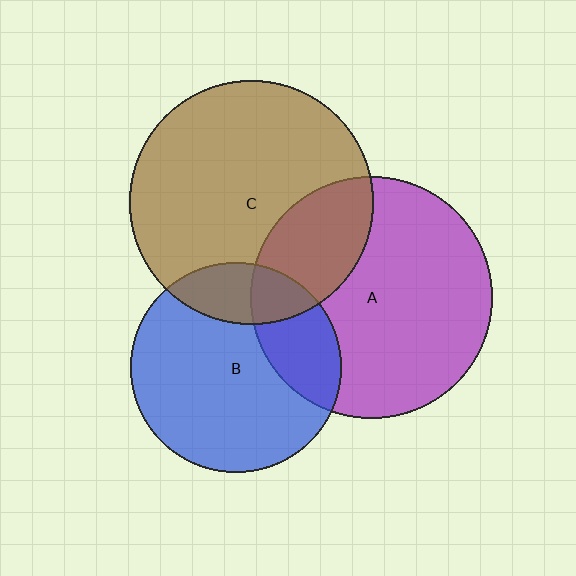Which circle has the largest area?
Circle C (brown).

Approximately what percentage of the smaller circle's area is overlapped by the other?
Approximately 25%.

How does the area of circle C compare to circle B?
Approximately 1.3 times.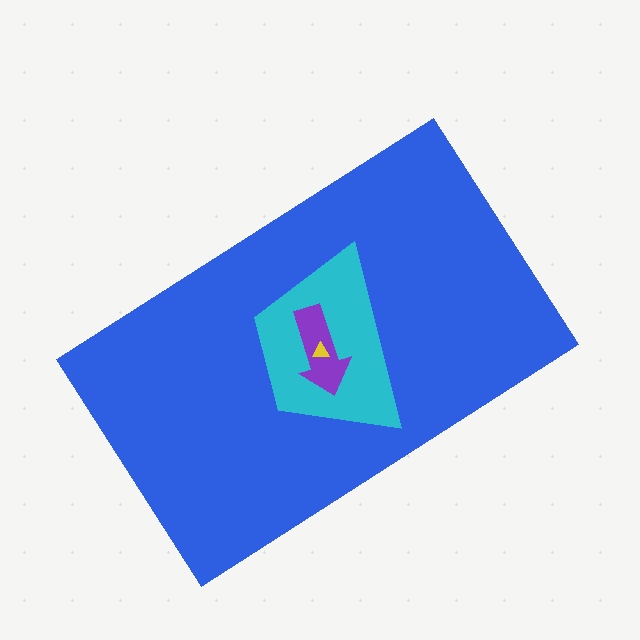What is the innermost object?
The yellow triangle.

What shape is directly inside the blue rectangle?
The cyan trapezoid.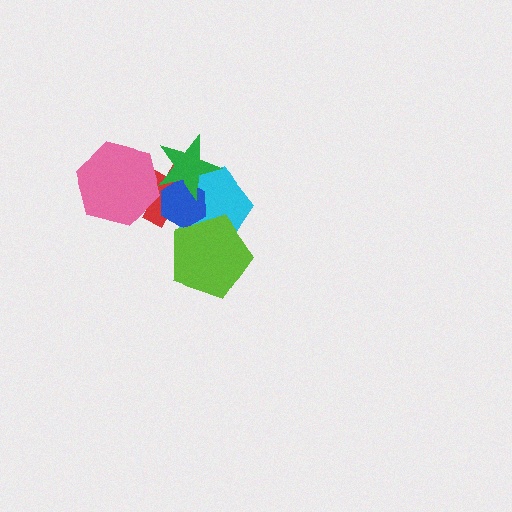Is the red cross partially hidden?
Yes, it is partially covered by another shape.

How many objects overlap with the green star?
3 objects overlap with the green star.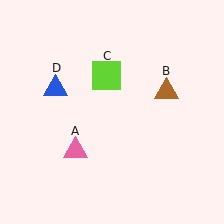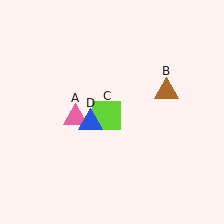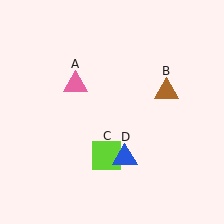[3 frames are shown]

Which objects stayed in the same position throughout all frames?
Brown triangle (object B) remained stationary.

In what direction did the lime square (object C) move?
The lime square (object C) moved down.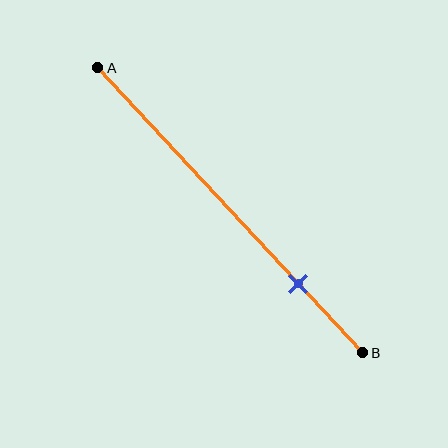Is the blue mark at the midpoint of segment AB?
No, the mark is at about 75% from A, not at the 50% midpoint.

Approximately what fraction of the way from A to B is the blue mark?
The blue mark is approximately 75% of the way from A to B.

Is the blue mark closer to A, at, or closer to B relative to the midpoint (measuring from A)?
The blue mark is closer to point B than the midpoint of segment AB.